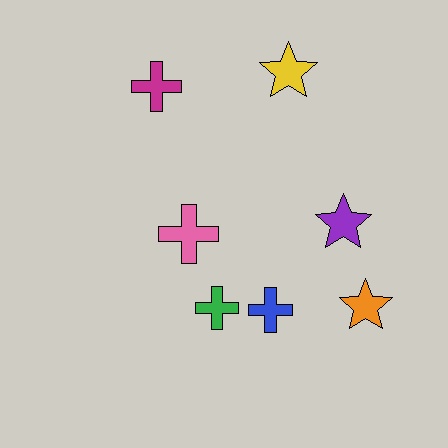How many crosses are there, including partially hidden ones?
There are 4 crosses.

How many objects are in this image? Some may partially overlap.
There are 7 objects.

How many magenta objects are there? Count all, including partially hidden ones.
There is 1 magenta object.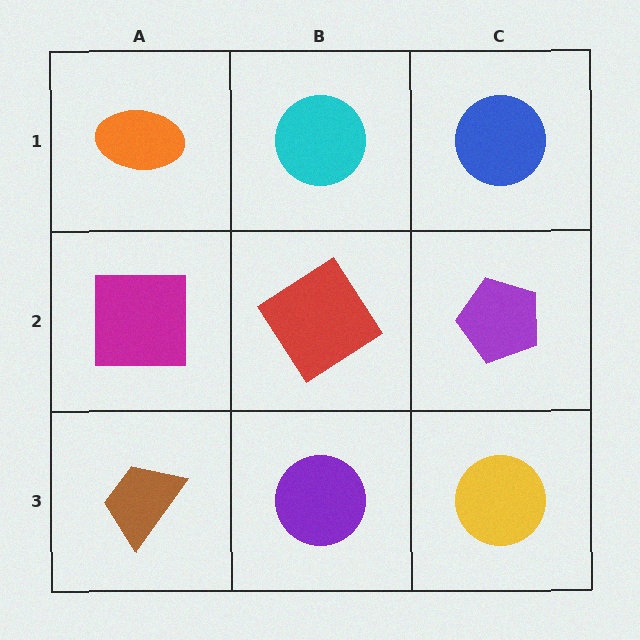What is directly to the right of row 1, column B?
A blue circle.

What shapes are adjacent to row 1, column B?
A red diamond (row 2, column B), an orange ellipse (row 1, column A), a blue circle (row 1, column C).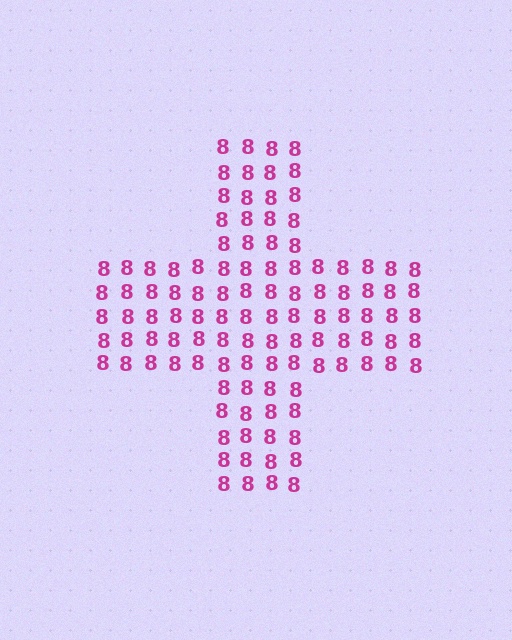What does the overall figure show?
The overall figure shows a cross.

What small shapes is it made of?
It is made of small digit 8's.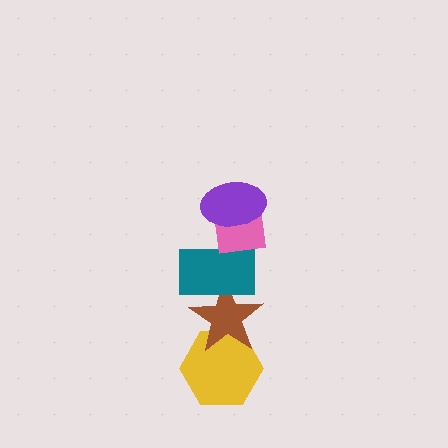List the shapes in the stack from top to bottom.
From top to bottom: the purple ellipse, the pink square, the teal rectangle, the brown star, the yellow hexagon.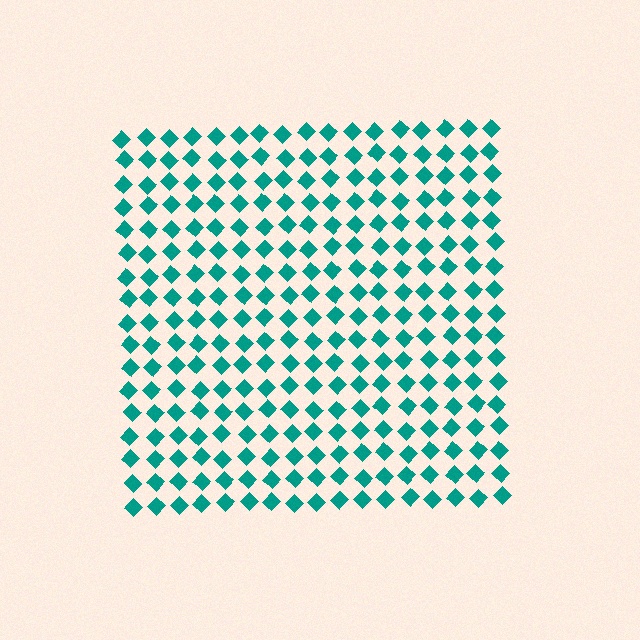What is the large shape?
The large shape is a square.